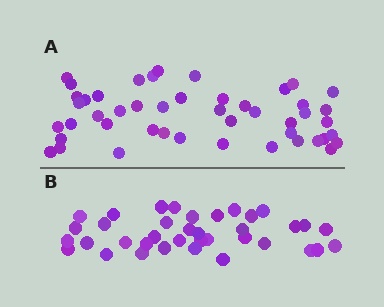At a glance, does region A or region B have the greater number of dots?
Region A (the top region) has more dots.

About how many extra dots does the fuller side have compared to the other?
Region A has roughly 10 or so more dots than region B.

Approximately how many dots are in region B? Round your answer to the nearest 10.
About 40 dots. (The exact count is 37, which rounds to 40.)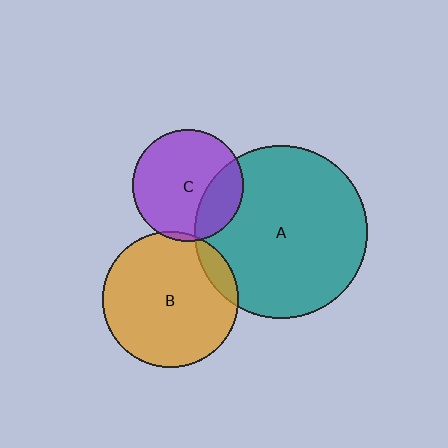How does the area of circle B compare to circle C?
Approximately 1.5 times.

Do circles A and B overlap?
Yes.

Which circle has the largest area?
Circle A (teal).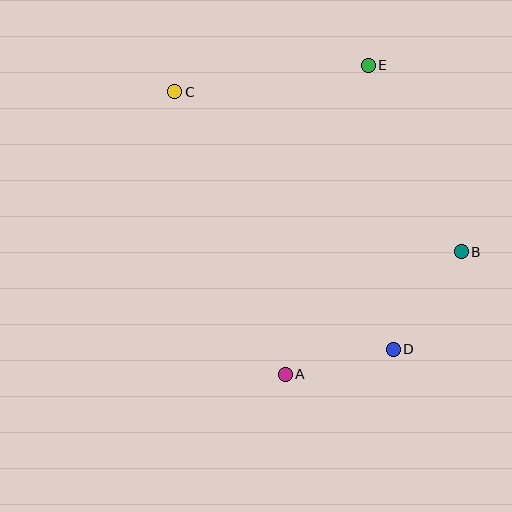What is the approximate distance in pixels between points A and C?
The distance between A and C is approximately 303 pixels.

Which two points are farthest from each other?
Points C and D are farthest from each other.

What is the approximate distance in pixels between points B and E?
The distance between B and E is approximately 208 pixels.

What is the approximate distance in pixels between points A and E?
The distance between A and E is approximately 320 pixels.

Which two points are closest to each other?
Points A and D are closest to each other.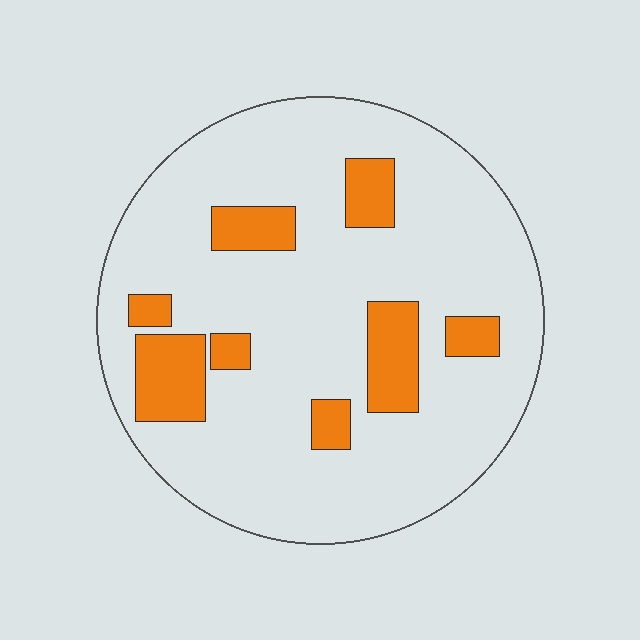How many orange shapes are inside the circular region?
8.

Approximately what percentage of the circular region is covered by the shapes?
Approximately 15%.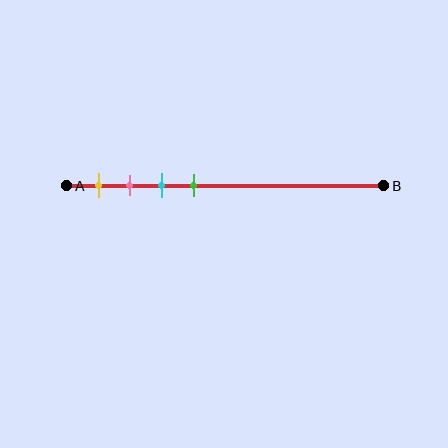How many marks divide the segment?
There are 4 marks dividing the segment.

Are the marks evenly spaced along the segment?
Yes, the marks are approximately evenly spaced.